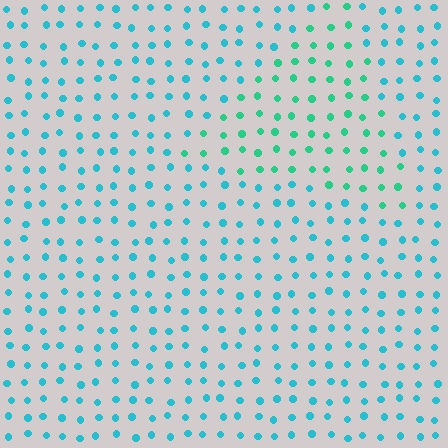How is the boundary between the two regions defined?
The boundary is defined purely by a slight shift in hue (about 31 degrees). Spacing, size, and orientation are identical on both sides.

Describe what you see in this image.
The image is filled with small cyan elements in a uniform arrangement. A triangle-shaped region is visible where the elements are tinted to a slightly different hue, forming a subtle color boundary.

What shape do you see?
I see a triangle.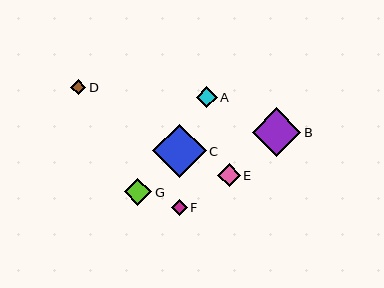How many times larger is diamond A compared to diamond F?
Diamond A is approximately 1.3 times the size of diamond F.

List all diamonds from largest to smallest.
From largest to smallest: C, B, G, E, A, F, D.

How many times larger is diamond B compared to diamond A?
Diamond B is approximately 2.3 times the size of diamond A.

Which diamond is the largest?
Diamond C is the largest with a size of approximately 54 pixels.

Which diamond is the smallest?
Diamond D is the smallest with a size of approximately 15 pixels.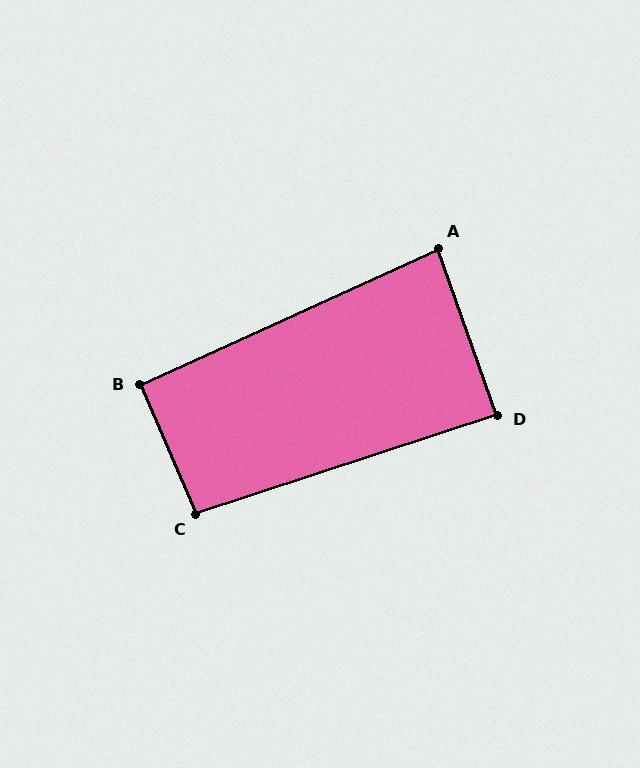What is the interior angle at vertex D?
Approximately 89 degrees (approximately right).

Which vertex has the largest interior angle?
C, at approximately 95 degrees.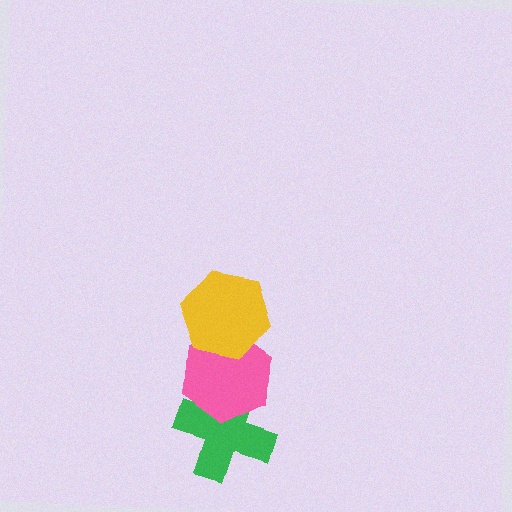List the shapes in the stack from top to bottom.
From top to bottom: the yellow hexagon, the pink hexagon, the green cross.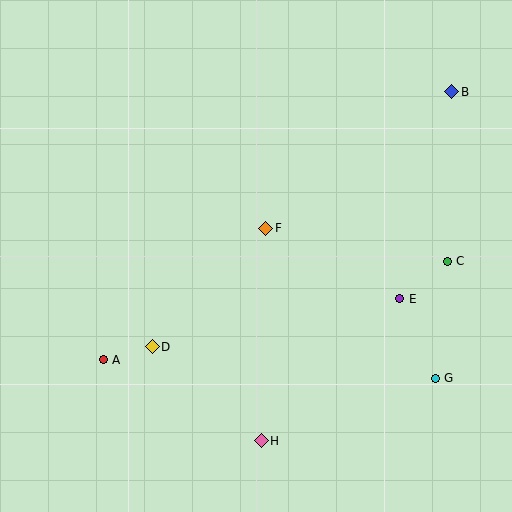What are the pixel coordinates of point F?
Point F is at (266, 228).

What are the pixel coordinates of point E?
Point E is at (400, 299).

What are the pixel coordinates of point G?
Point G is at (435, 378).